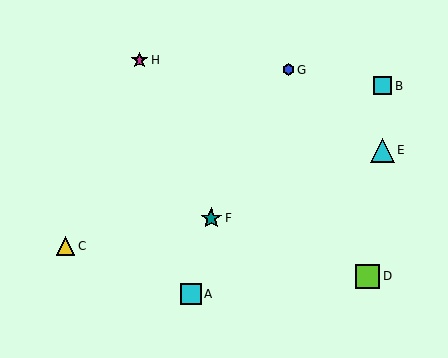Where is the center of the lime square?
The center of the lime square is at (367, 276).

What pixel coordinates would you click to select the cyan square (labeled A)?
Click at (191, 294) to select the cyan square A.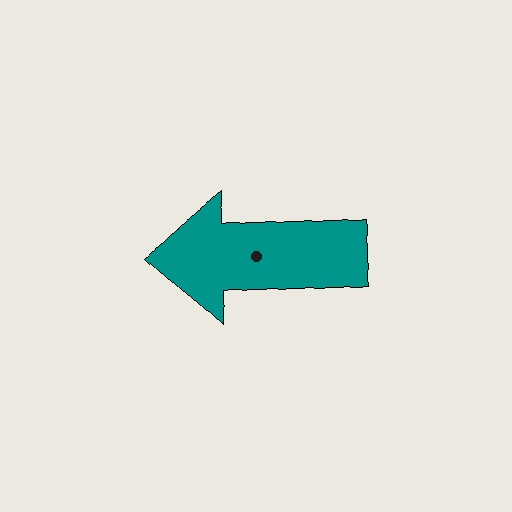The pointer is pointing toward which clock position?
Roughly 9 o'clock.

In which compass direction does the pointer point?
West.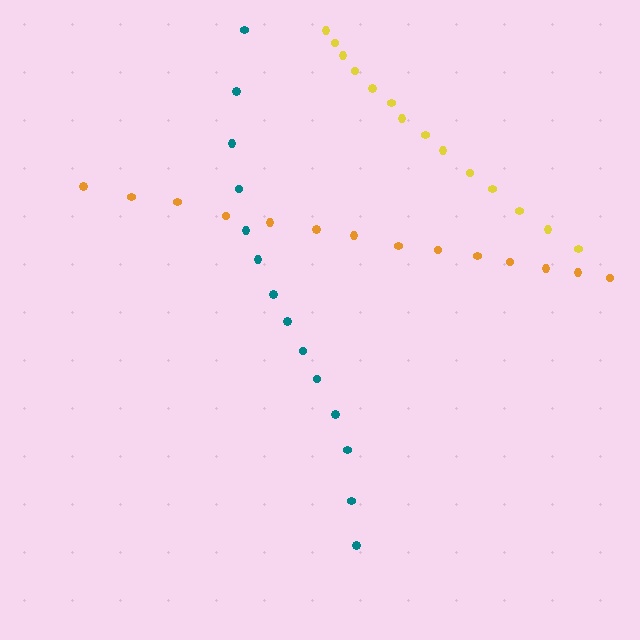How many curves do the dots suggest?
There are 3 distinct paths.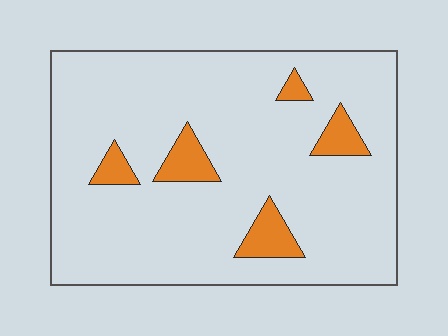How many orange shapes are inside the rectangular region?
5.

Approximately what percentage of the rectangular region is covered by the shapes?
Approximately 10%.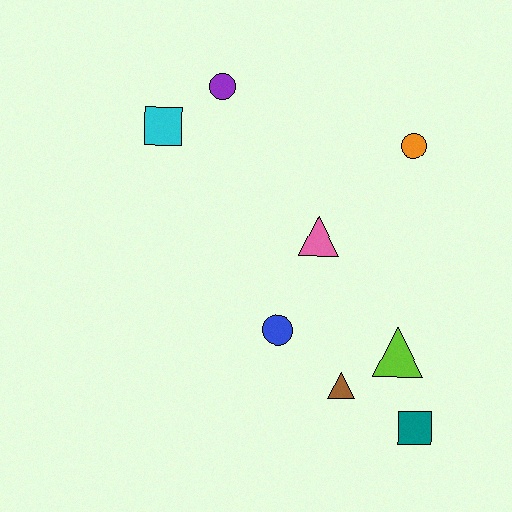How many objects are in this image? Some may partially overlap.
There are 8 objects.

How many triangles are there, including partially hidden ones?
There are 3 triangles.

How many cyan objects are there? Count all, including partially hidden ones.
There is 1 cyan object.